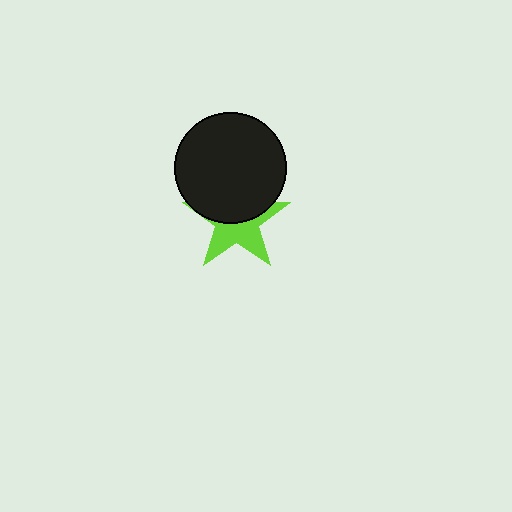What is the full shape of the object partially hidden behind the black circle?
The partially hidden object is a lime star.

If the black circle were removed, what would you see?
You would see the complete lime star.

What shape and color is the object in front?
The object in front is a black circle.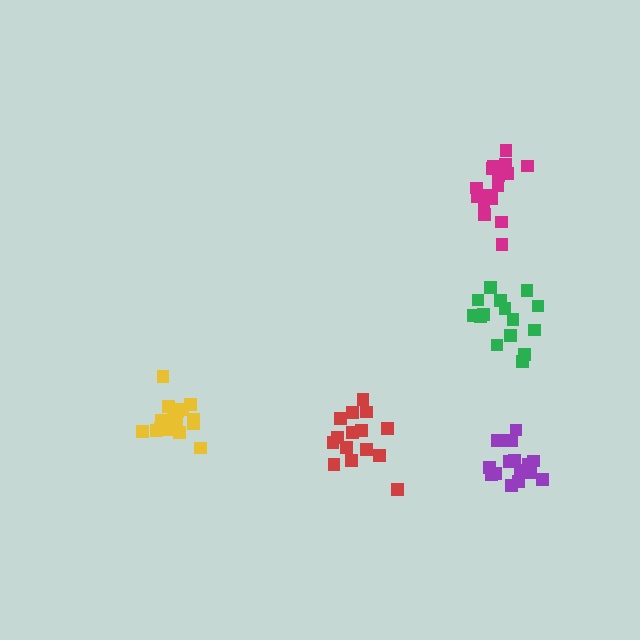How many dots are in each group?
Group 1: 15 dots, Group 2: 17 dots, Group 3: 15 dots, Group 4: 16 dots, Group 5: 17 dots (80 total).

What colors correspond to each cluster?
The clusters are colored: red, yellow, green, purple, magenta.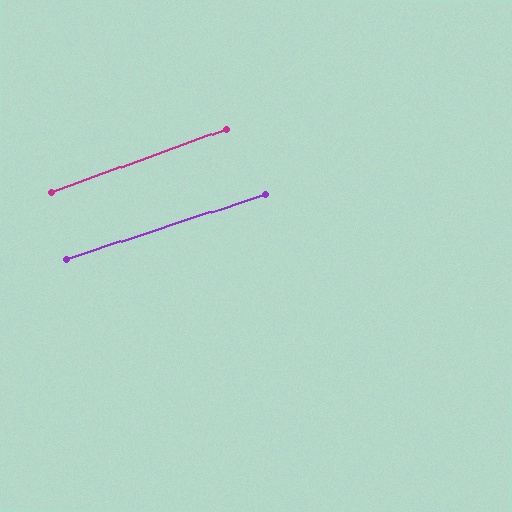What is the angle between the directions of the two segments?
Approximately 2 degrees.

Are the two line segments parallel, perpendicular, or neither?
Parallel — their directions differ by only 1.8°.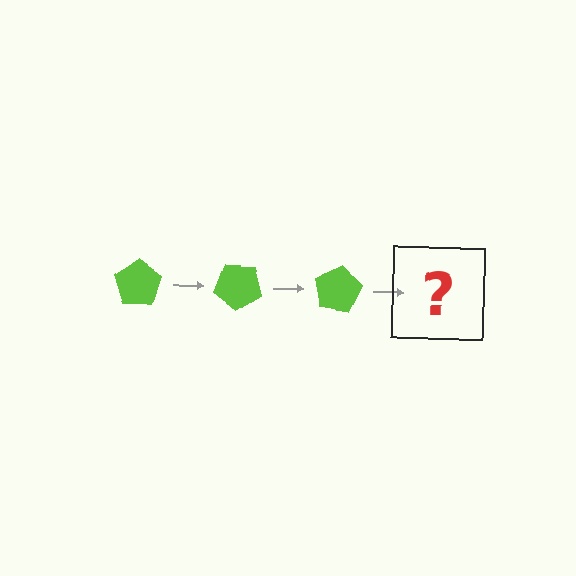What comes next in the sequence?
The next element should be a lime pentagon rotated 120 degrees.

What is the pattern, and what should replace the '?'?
The pattern is that the pentagon rotates 40 degrees each step. The '?' should be a lime pentagon rotated 120 degrees.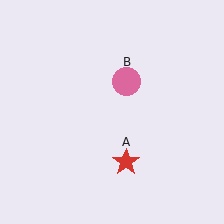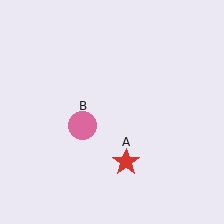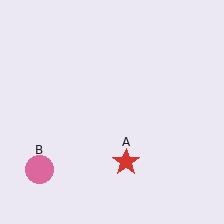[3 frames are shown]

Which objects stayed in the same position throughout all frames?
Red star (object A) remained stationary.